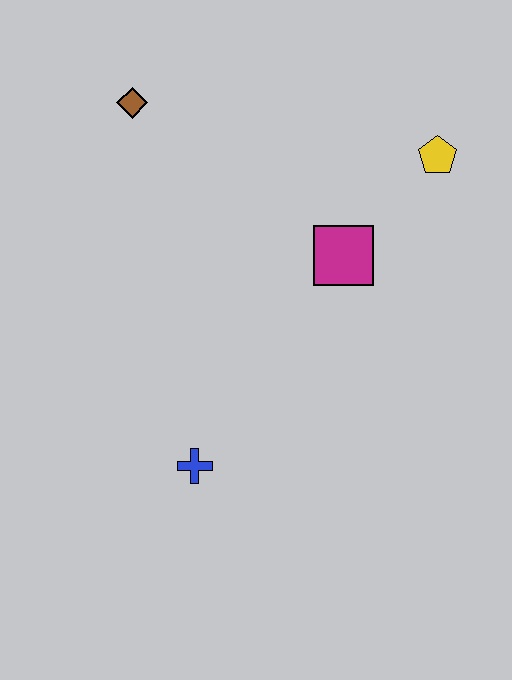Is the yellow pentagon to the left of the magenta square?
No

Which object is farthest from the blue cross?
The yellow pentagon is farthest from the blue cross.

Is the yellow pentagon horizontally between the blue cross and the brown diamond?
No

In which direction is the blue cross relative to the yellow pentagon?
The blue cross is below the yellow pentagon.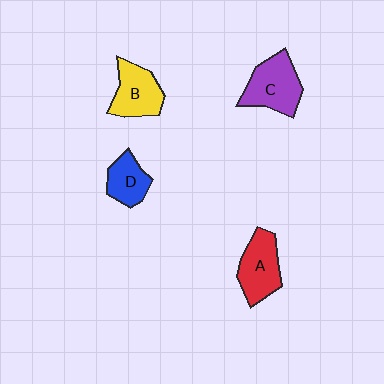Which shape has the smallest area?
Shape D (blue).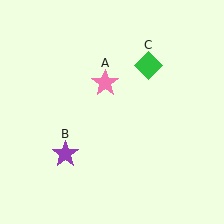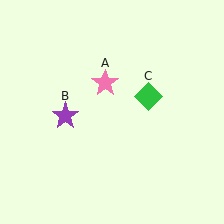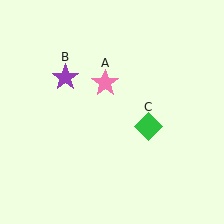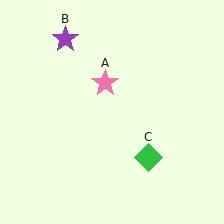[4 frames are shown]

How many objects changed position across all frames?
2 objects changed position: purple star (object B), green diamond (object C).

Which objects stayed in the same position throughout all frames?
Pink star (object A) remained stationary.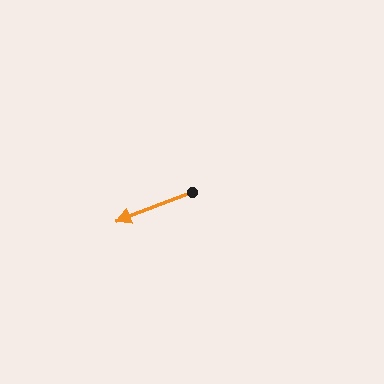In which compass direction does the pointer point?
West.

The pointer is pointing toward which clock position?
Roughly 8 o'clock.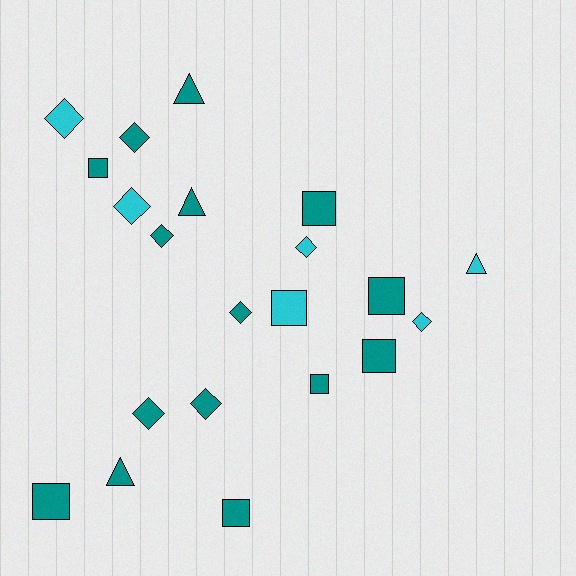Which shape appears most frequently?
Diamond, with 9 objects.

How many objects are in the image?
There are 21 objects.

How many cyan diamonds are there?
There are 4 cyan diamonds.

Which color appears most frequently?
Teal, with 15 objects.